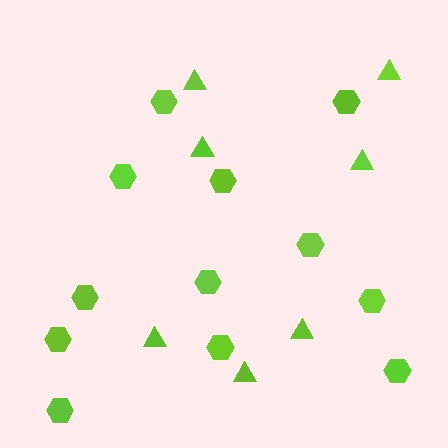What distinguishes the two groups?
There are 2 groups: one group of hexagons (12) and one group of triangles (7).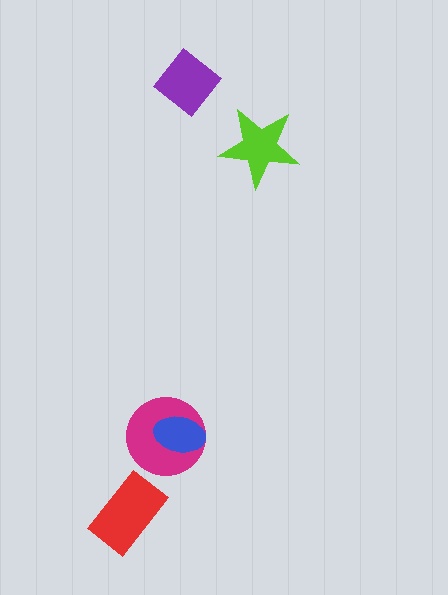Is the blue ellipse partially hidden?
No, no other shape covers it.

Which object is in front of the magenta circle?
The blue ellipse is in front of the magenta circle.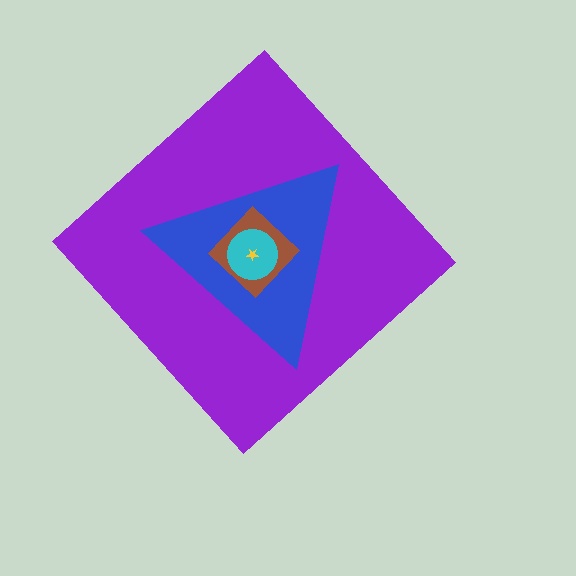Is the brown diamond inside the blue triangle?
Yes.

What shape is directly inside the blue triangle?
The brown diamond.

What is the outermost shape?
The purple diamond.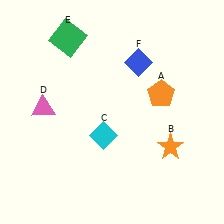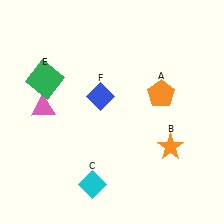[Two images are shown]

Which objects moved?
The objects that moved are: the cyan diamond (C), the green square (E), the blue diamond (F).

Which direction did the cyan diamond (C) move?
The cyan diamond (C) moved down.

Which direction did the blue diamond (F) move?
The blue diamond (F) moved left.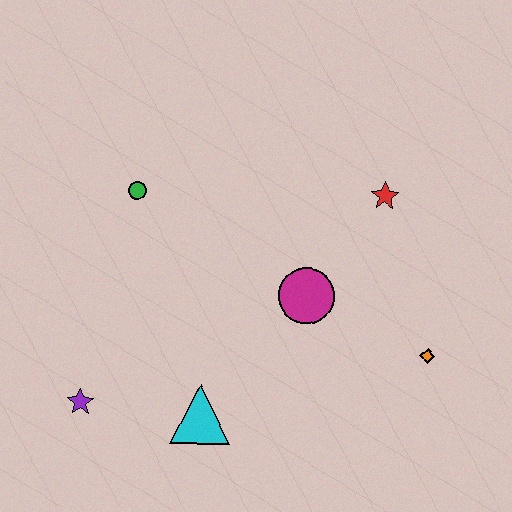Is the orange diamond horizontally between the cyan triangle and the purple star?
No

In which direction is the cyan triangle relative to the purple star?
The cyan triangle is to the right of the purple star.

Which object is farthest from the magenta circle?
The purple star is farthest from the magenta circle.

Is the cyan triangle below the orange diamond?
Yes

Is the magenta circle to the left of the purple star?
No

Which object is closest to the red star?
The magenta circle is closest to the red star.